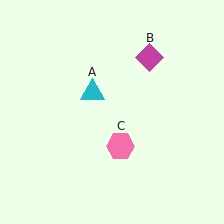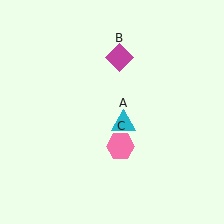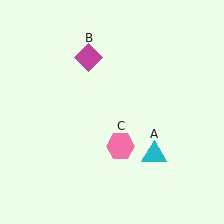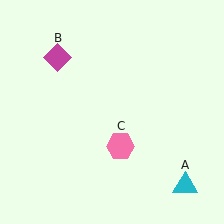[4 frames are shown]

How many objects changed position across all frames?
2 objects changed position: cyan triangle (object A), magenta diamond (object B).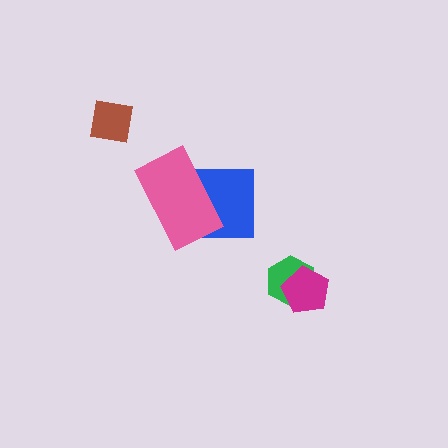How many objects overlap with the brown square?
0 objects overlap with the brown square.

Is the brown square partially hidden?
No, no other shape covers it.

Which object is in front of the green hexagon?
The magenta pentagon is in front of the green hexagon.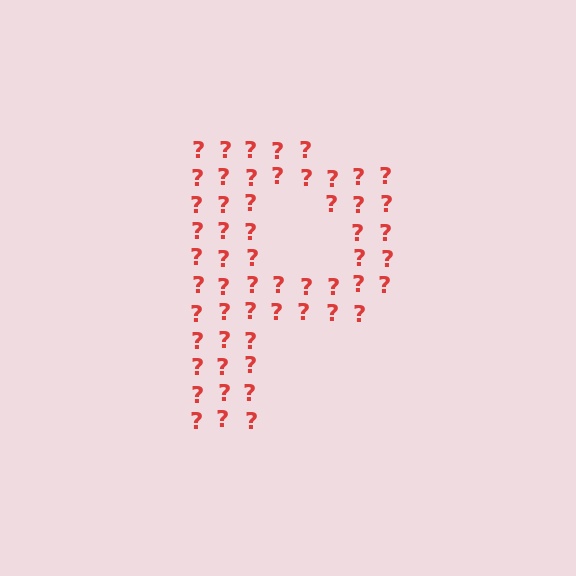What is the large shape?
The large shape is the letter P.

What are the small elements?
The small elements are question marks.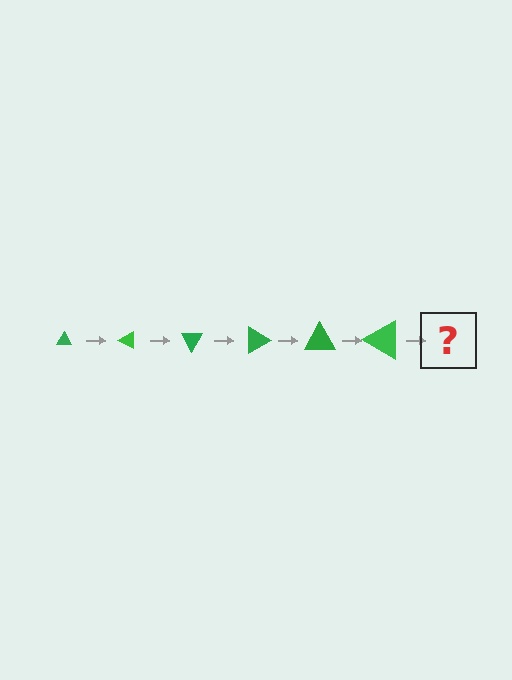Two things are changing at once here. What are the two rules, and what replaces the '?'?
The two rules are that the triangle grows larger each step and it rotates 30 degrees each step. The '?' should be a triangle, larger than the previous one and rotated 180 degrees from the start.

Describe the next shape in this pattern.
It should be a triangle, larger than the previous one and rotated 180 degrees from the start.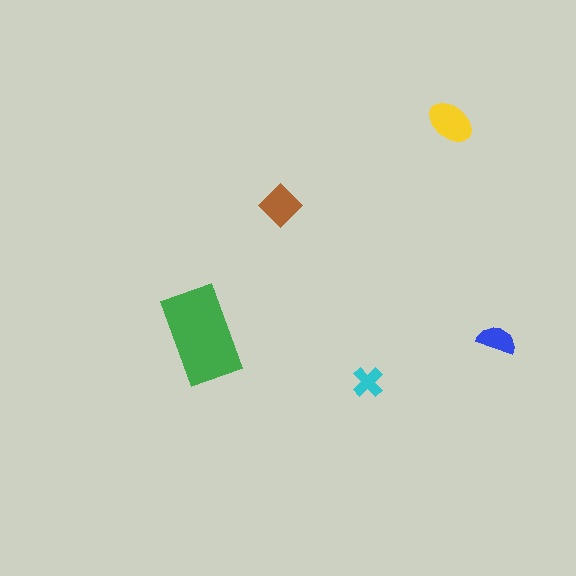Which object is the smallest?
The cyan cross.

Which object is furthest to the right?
The blue semicircle is rightmost.